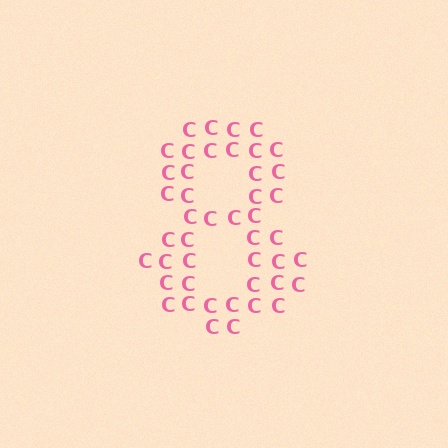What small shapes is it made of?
It is made of small letter C's.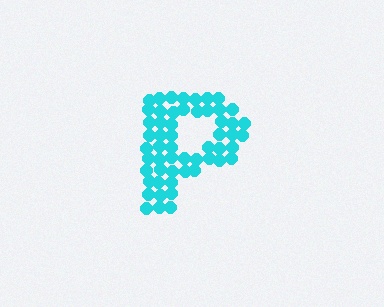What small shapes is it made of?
It is made of small circles.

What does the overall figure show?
The overall figure shows the letter P.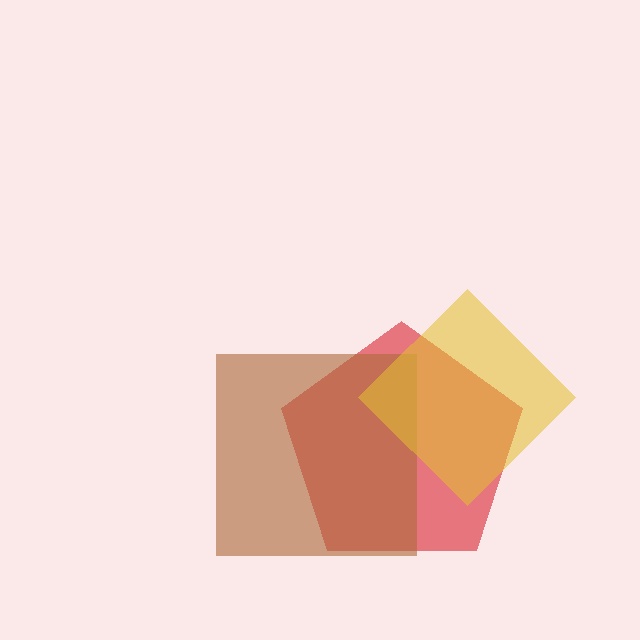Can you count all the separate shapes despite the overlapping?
Yes, there are 3 separate shapes.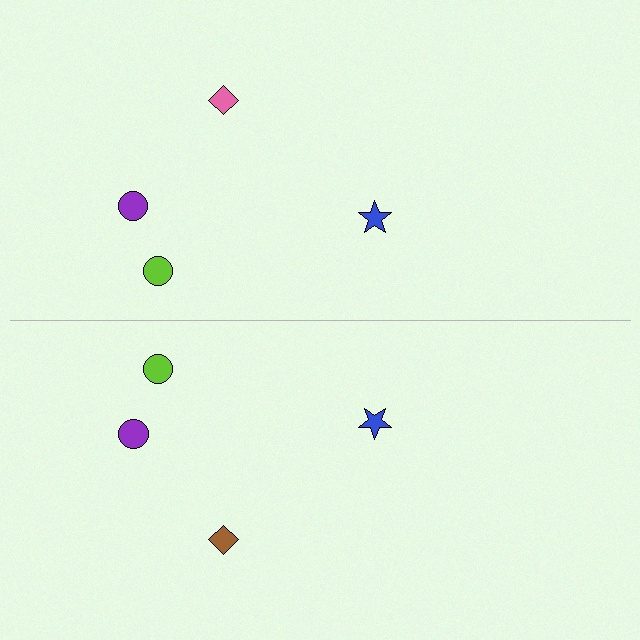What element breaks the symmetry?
The brown diamond on the bottom side breaks the symmetry — its mirror counterpart is pink.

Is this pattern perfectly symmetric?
No, the pattern is not perfectly symmetric. The brown diamond on the bottom side breaks the symmetry — its mirror counterpart is pink.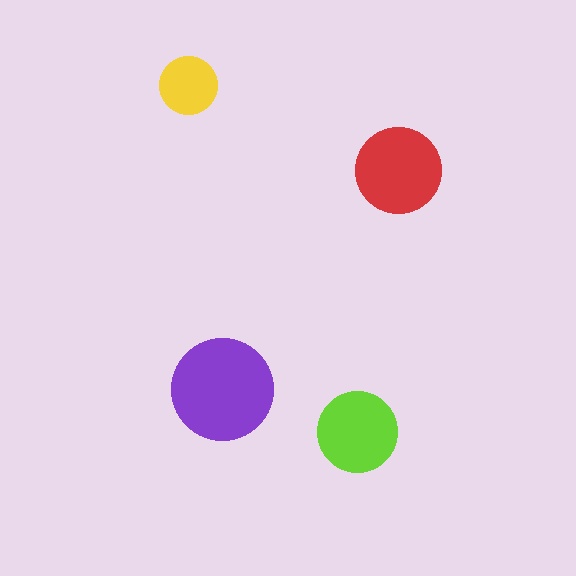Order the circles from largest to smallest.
the purple one, the red one, the lime one, the yellow one.